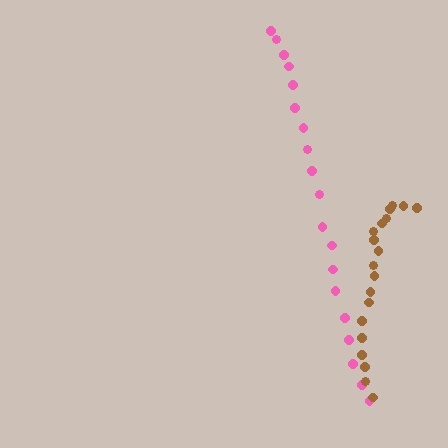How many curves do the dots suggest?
There are 2 distinct paths.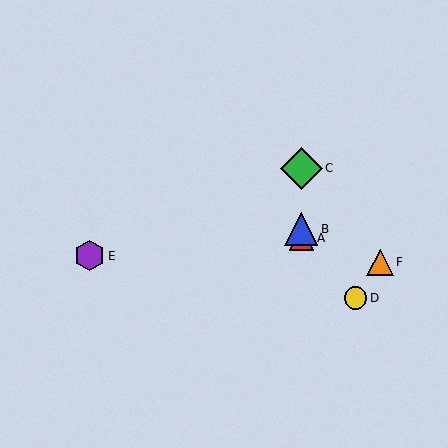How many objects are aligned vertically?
3 objects (A, B, C) are aligned vertically.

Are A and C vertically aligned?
Yes, both are at x≈301.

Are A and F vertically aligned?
No, A is at x≈301 and F is at x≈380.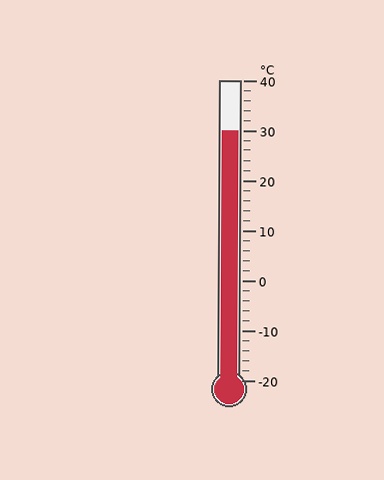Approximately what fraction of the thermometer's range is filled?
The thermometer is filled to approximately 85% of its range.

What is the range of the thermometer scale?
The thermometer scale ranges from -20°C to 40°C.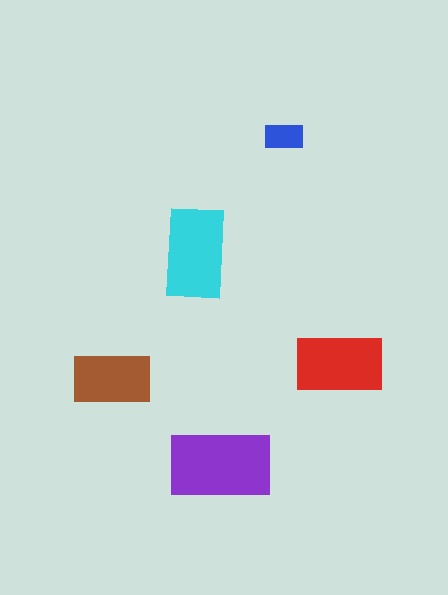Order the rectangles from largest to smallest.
the purple one, the cyan one, the red one, the brown one, the blue one.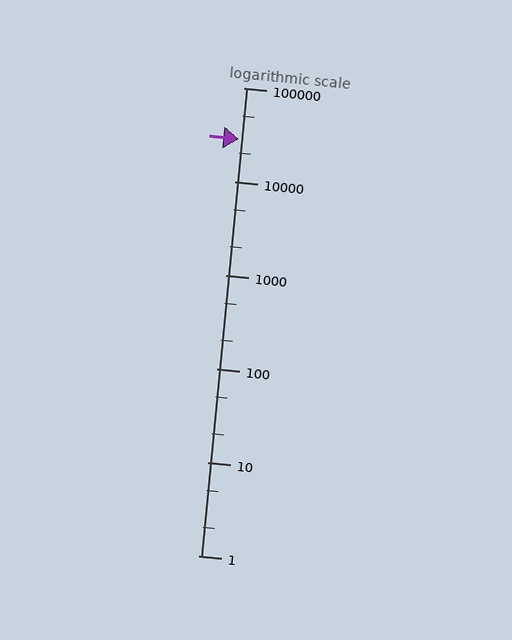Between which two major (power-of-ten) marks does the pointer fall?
The pointer is between 10000 and 100000.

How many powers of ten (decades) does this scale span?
The scale spans 5 decades, from 1 to 100000.